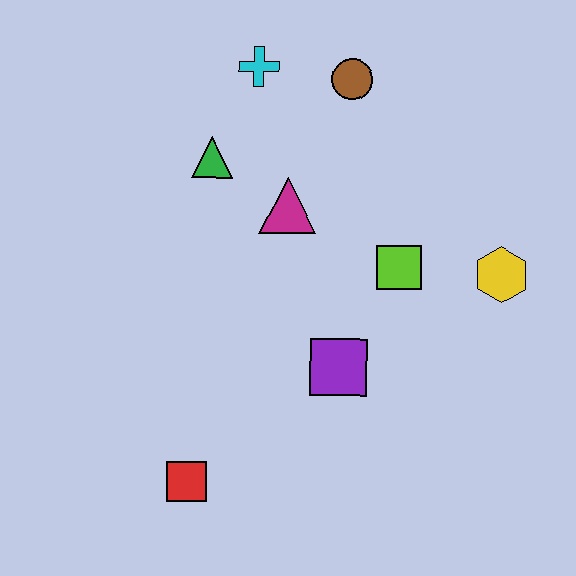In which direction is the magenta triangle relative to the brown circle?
The magenta triangle is below the brown circle.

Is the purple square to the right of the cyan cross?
Yes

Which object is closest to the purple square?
The lime square is closest to the purple square.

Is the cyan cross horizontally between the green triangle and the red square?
No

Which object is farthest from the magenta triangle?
The red square is farthest from the magenta triangle.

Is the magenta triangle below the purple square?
No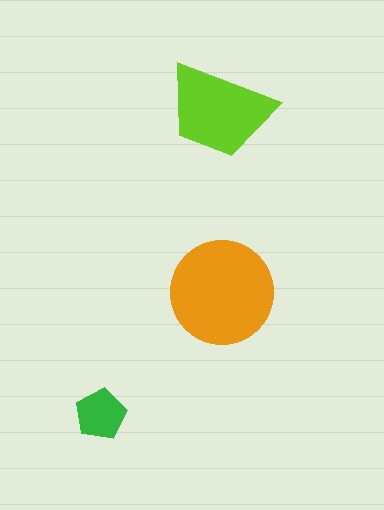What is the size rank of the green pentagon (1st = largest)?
3rd.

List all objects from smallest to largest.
The green pentagon, the lime trapezoid, the orange circle.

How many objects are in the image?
There are 3 objects in the image.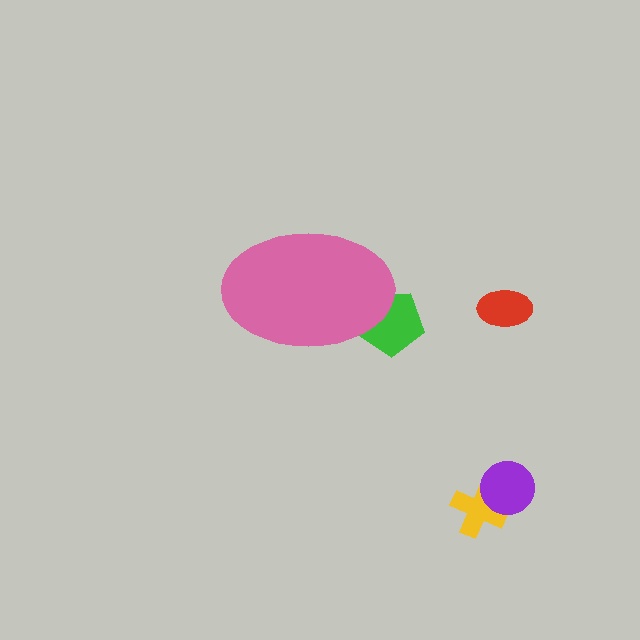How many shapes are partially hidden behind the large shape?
1 shape is partially hidden.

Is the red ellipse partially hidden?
No, the red ellipse is fully visible.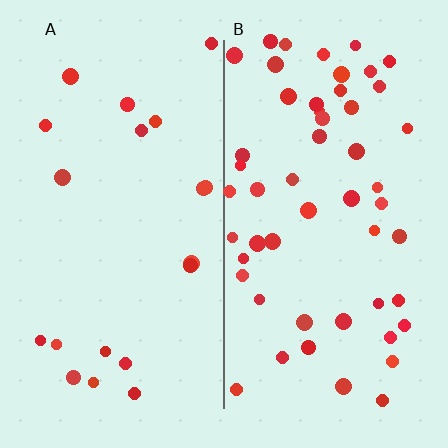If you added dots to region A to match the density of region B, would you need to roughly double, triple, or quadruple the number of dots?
Approximately triple.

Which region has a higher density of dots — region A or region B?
B (the right).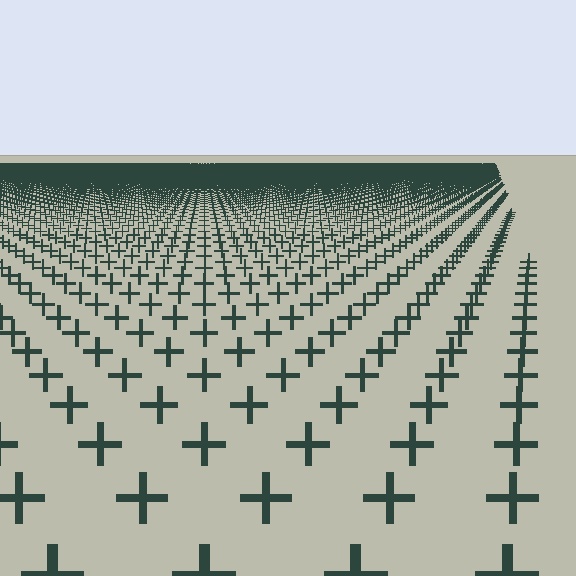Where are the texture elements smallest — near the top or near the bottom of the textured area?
Near the top.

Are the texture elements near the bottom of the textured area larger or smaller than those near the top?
Larger. Near the bottom, elements are closer to the viewer and appear at a bigger on-screen size.